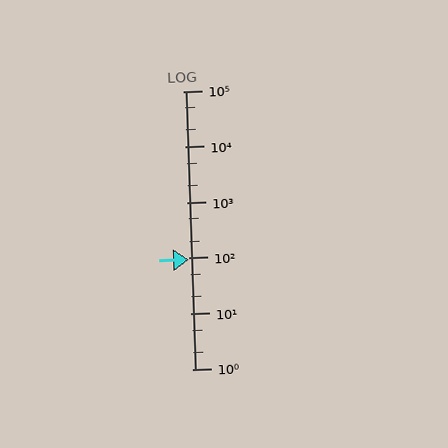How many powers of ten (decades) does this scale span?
The scale spans 5 decades, from 1 to 100000.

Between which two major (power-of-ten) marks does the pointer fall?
The pointer is between 10 and 100.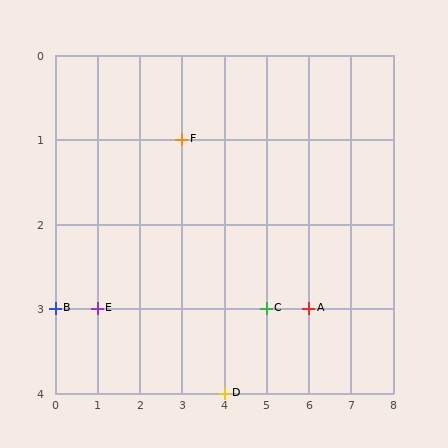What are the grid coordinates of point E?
Point E is at grid coordinates (1, 3).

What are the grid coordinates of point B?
Point B is at grid coordinates (0, 3).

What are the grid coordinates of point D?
Point D is at grid coordinates (4, 4).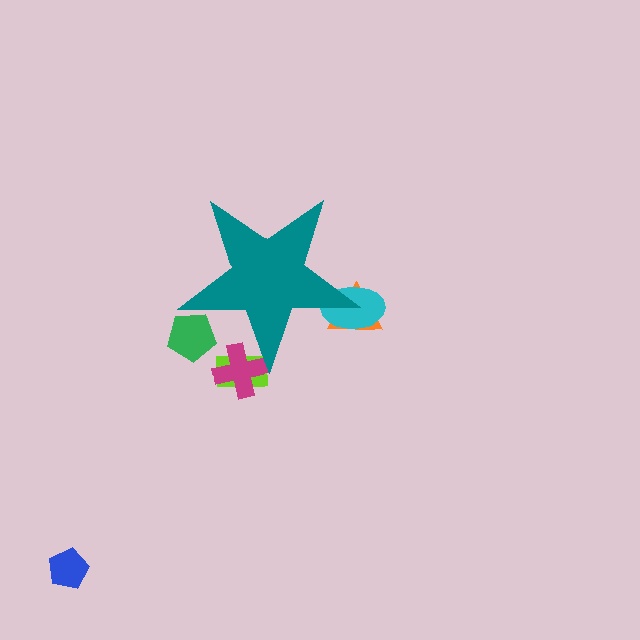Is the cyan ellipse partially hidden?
Yes, the cyan ellipse is partially hidden behind the teal star.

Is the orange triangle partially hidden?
Yes, the orange triangle is partially hidden behind the teal star.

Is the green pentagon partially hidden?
Yes, the green pentagon is partially hidden behind the teal star.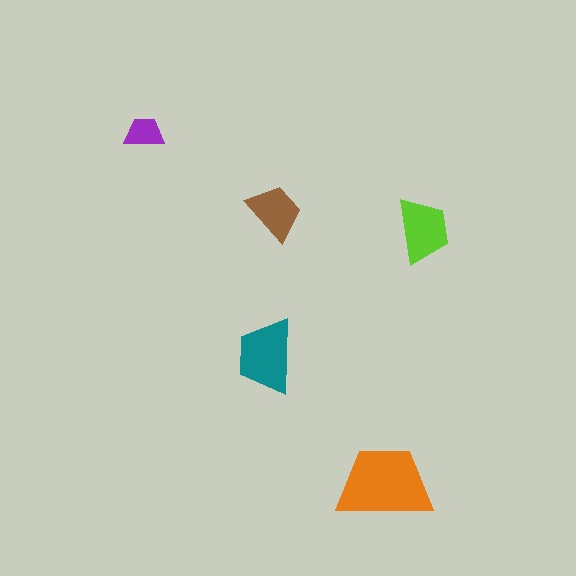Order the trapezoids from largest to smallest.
the orange one, the teal one, the lime one, the brown one, the purple one.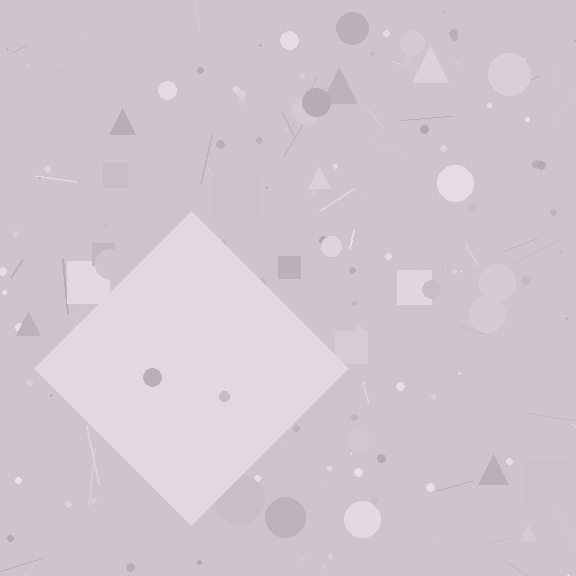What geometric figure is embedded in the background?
A diamond is embedded in the background.